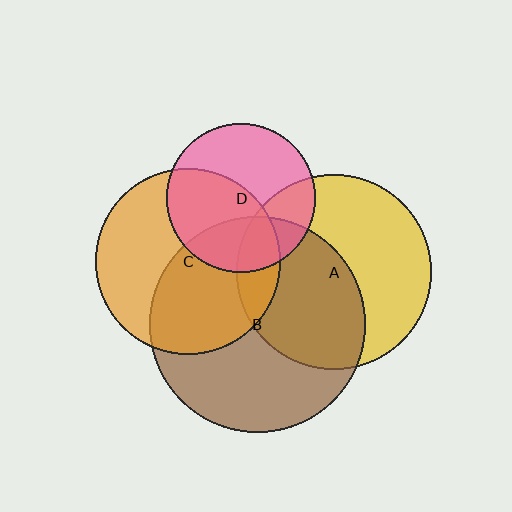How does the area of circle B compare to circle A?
Approximately 1.2 times.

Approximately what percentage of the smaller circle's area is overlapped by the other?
Approximately 50%.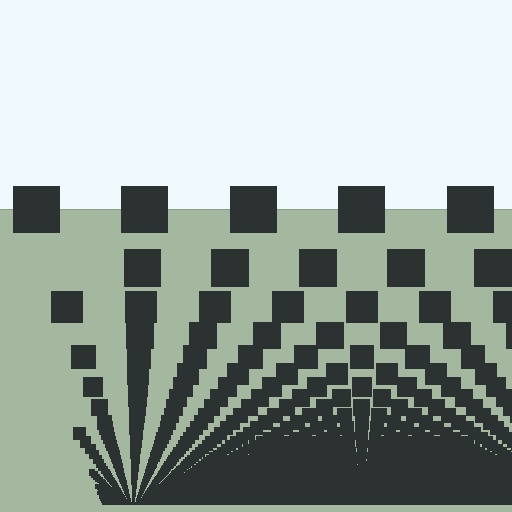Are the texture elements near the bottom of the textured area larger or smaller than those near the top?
Smaller. The gradient is inverted — elements near the bottom are smaller and denser.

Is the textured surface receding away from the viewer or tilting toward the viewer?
The surface appears to tilt toward the viewer. Texture elements get larger and sparser toward the top.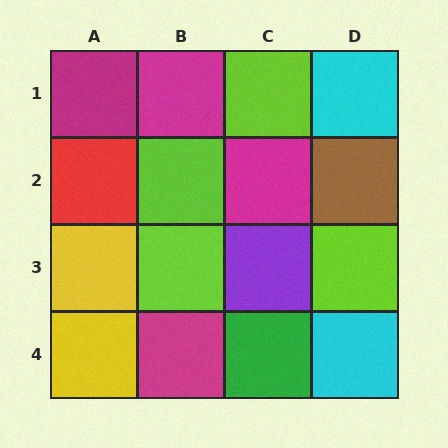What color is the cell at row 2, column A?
Red.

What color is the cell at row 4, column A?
Yellow.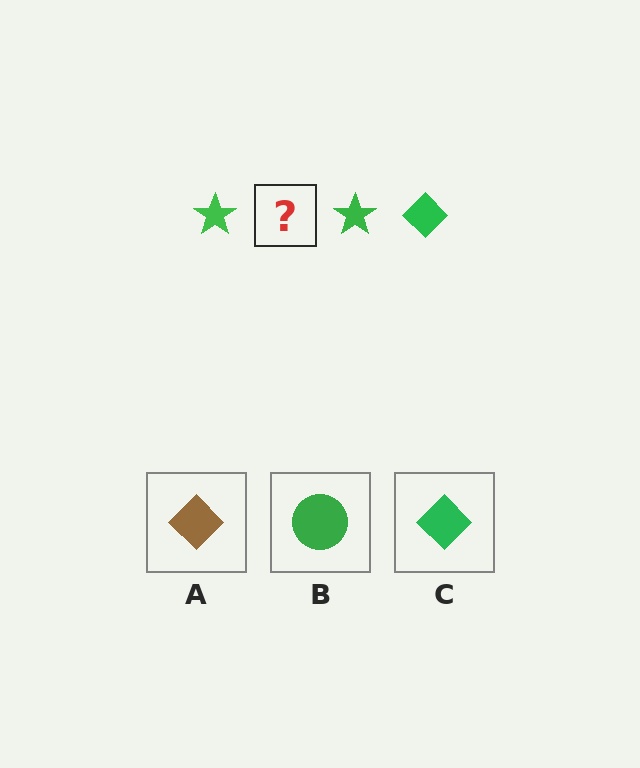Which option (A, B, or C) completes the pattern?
C.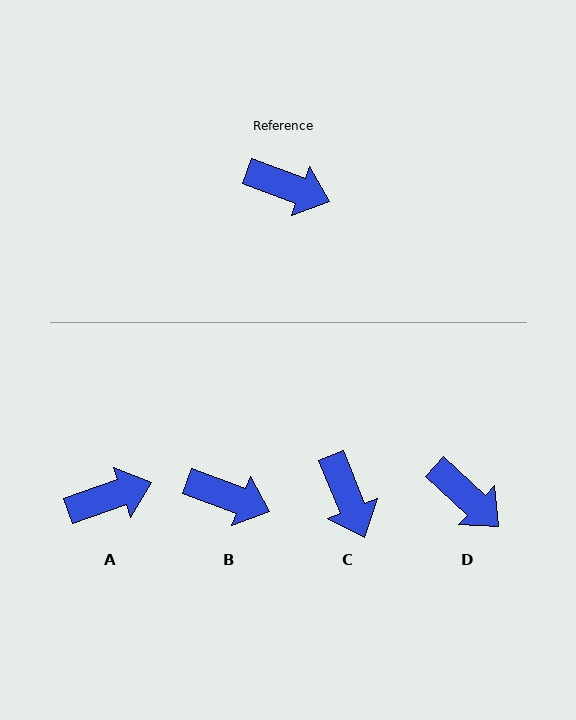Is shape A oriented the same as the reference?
No, it is off by about 39 degrees.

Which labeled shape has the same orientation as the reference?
B.